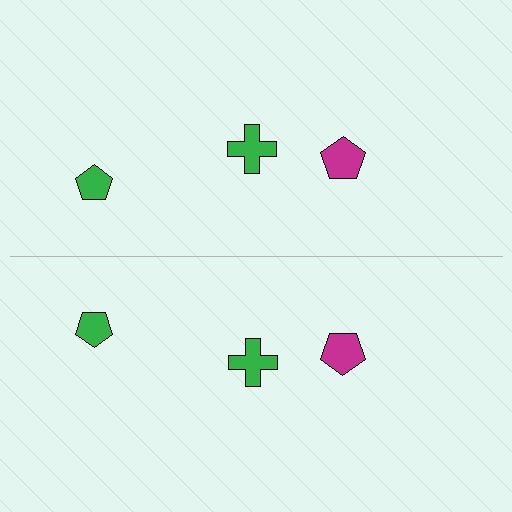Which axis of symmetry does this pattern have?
The pattern has a horizontal axis of symmetry running through the center of the image.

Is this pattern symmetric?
Yes, this pattern has bilateral (reflection) symmetry.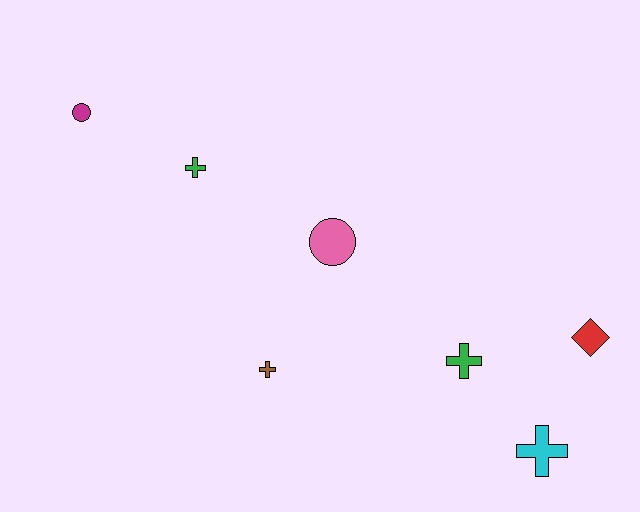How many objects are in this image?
There are 7 objects.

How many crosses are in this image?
There are 4 crosses.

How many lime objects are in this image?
There are no lime objects.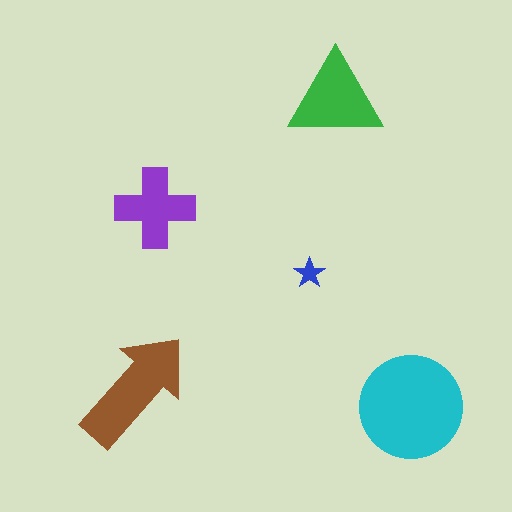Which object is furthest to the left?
The brown arrow is leftmost.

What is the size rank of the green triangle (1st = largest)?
3rd.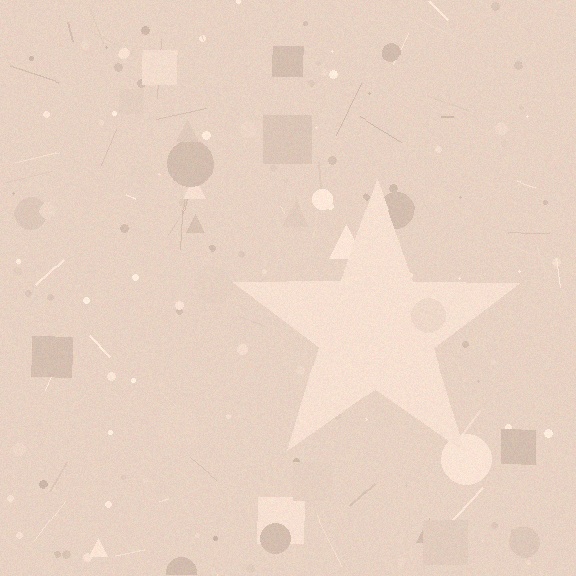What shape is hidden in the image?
A star is hidden in the image.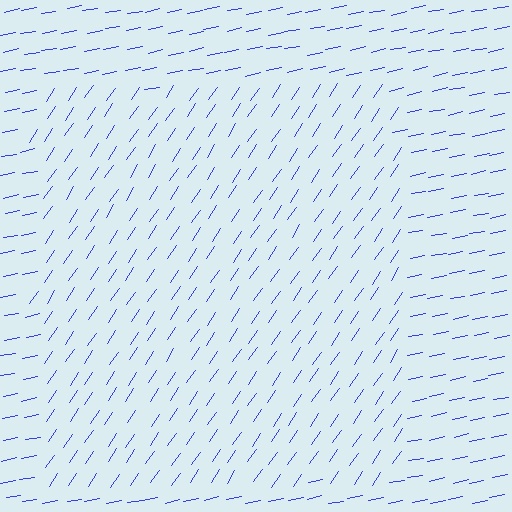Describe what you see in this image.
The image is filled with small blue line segments. A rectangle region in the image has lines oriented differently from the surrounding lines, creating a visible texture boundary.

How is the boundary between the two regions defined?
The boundary is defined purely by a change in line orientation (approximately 45 degrees difference). All lines are the same color and thickness.